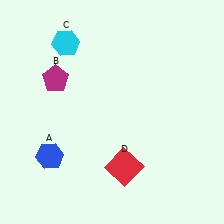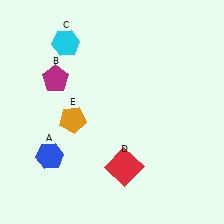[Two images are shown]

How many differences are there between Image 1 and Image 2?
There is 1 difference between the two images.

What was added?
An orange pentagon (E) was added in Image 2.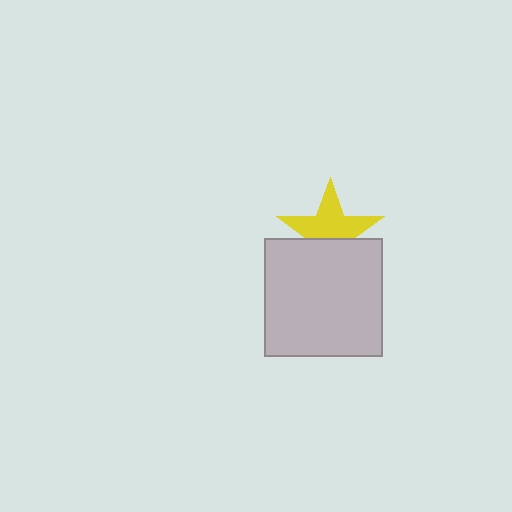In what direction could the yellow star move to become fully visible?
The yellow star could move up. That would shift it out from behind the light gray square entirely.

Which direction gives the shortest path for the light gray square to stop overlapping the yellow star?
Moving down gives the shortest separation.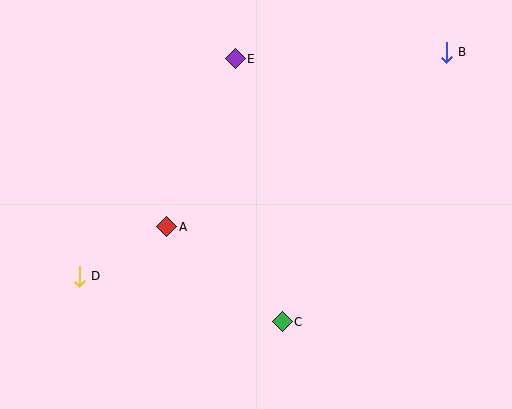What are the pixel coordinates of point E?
Point E is at (235, 59).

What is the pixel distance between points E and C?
The distance between E and C is 267 pixels.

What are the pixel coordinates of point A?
Point A is at (167, 227).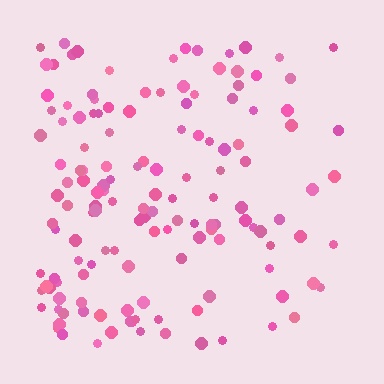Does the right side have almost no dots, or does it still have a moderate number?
Still a moderate number, just noticeably fewer than the left.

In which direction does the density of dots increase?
From right to left, with the left side densest.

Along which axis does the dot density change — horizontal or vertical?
Horizontal.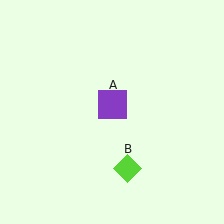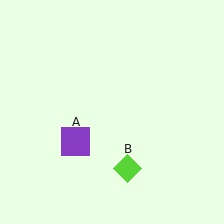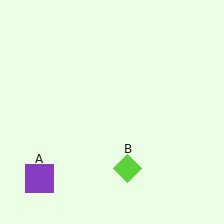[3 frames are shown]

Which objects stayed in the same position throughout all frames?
Lime diamond (object B) remained stationary.